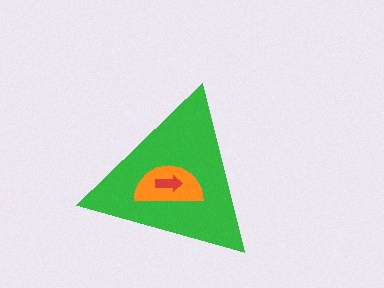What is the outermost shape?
The green triangle.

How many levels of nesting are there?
3.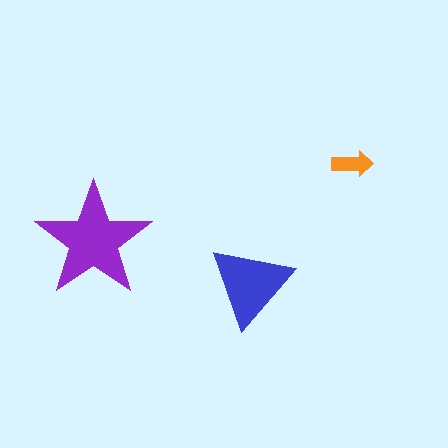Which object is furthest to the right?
The orange arrow is rightmost.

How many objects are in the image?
There are 3 objects in the image.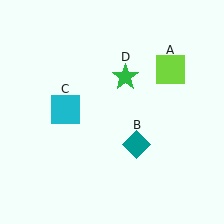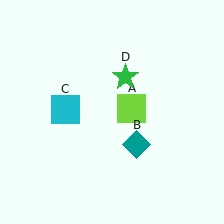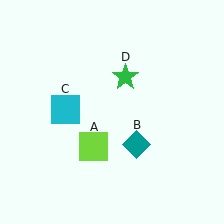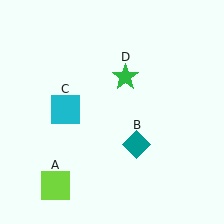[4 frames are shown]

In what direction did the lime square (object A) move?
The lime square (object A) moved down and to the left.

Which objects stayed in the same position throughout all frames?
Teal diamond (object B) and cyan square (object C) and green star (object D) remained stationary.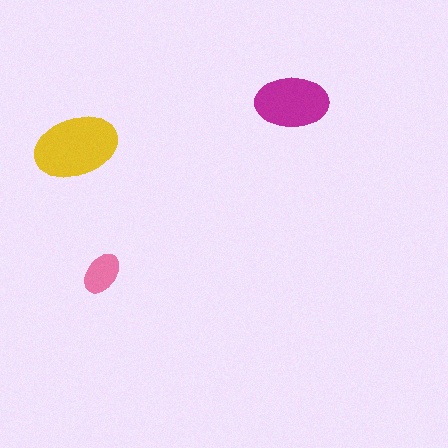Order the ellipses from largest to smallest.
the yellow one, the magenta one, the pink one.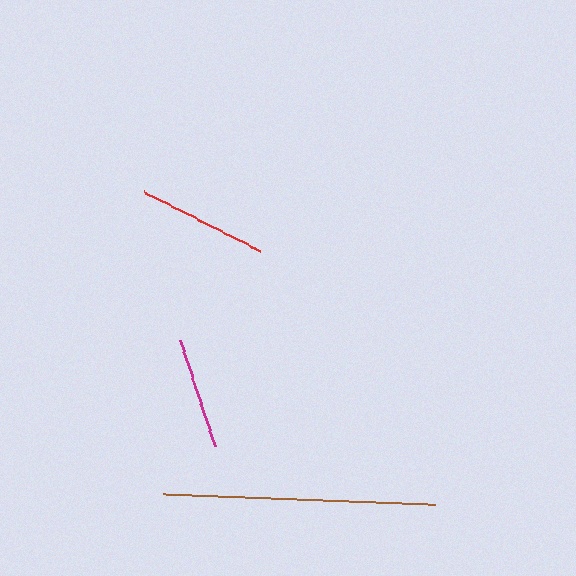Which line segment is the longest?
The brown line is the longest at approximately 272 pixels.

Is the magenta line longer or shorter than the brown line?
The brown line is longer than the magenta line.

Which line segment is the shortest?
The magenta line is the shortest at approximately 112 pixels.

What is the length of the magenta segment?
The magenta segment is approximately 112 pixels long.